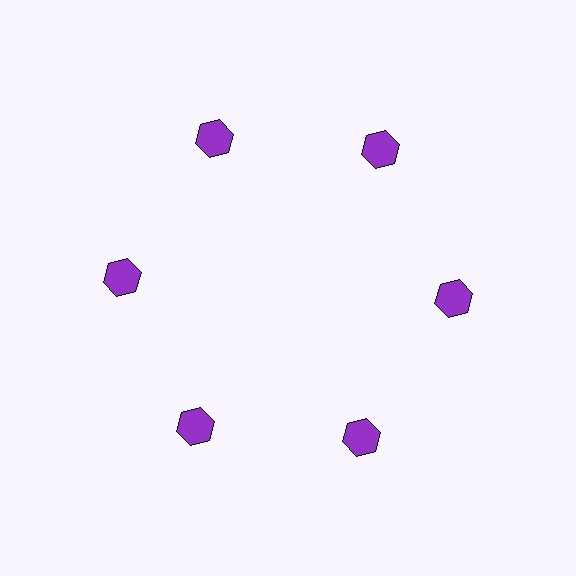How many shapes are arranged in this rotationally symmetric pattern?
There are 6 shapes, arranged in 6 groups of 1.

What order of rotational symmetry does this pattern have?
This pattern has 6-fold rotational symmetry.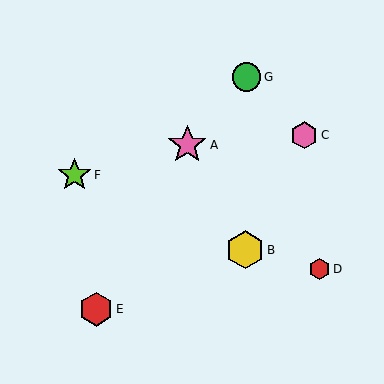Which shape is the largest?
The pink star (labeled A) is the largest.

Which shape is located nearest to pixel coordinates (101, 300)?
The red hexagon (labeled E) at (96, 309) is nearest to that location.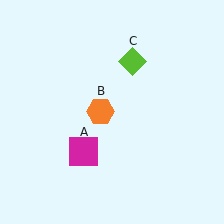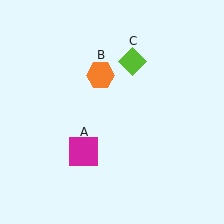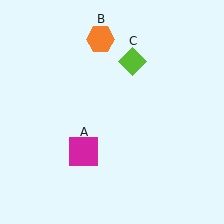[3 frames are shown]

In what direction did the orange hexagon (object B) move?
The orange hexagon (object B) moved up.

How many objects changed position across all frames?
1 object changed position: orange hexagon (object B).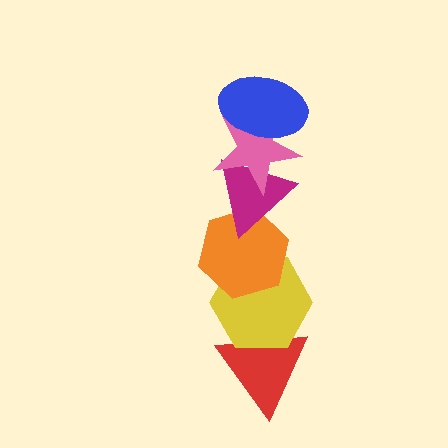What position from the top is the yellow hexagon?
The yellow hexagon is 5th from the top.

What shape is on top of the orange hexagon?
The magenta triangle is on top of the orange hexagon.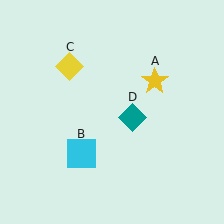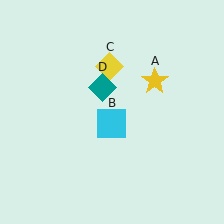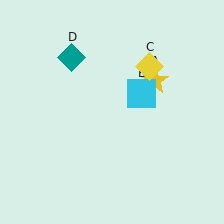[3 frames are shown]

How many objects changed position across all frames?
3 objects changed position: cyan square (object B), yellow diamond (object C), teal diamond (object D).